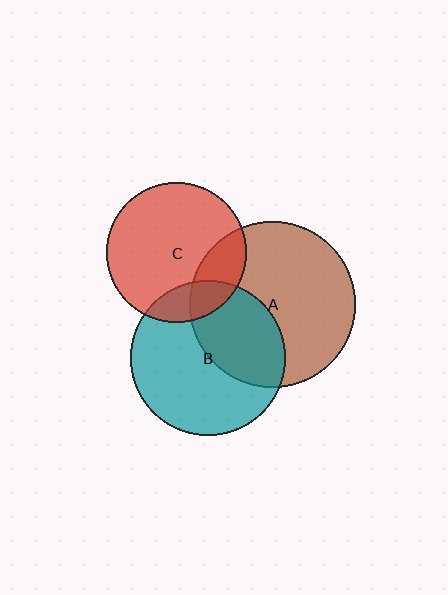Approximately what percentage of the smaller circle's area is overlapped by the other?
Approximately 40%.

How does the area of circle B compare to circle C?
Approximately 1.2 times.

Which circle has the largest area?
Circle A (brown).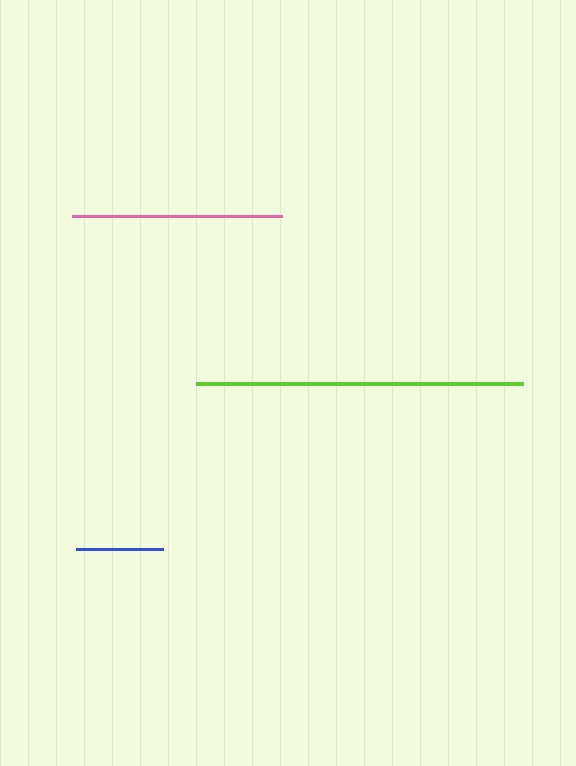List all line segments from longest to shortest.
From longest to shortest: lime, pink, blue.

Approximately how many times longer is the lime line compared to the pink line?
The lime line is approximately 1.6 times the length of the pink line.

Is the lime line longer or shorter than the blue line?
The lime line is longer than the blue line.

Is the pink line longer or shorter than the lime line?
The lime line is longer than the pink line.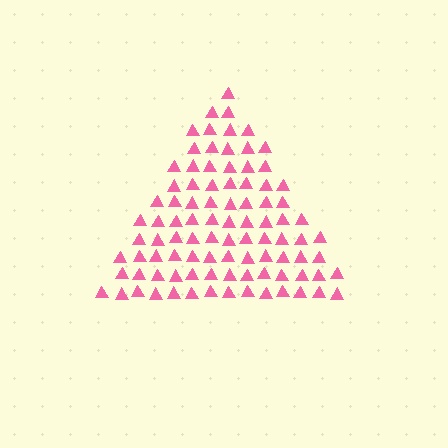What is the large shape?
The large shape is a triangle.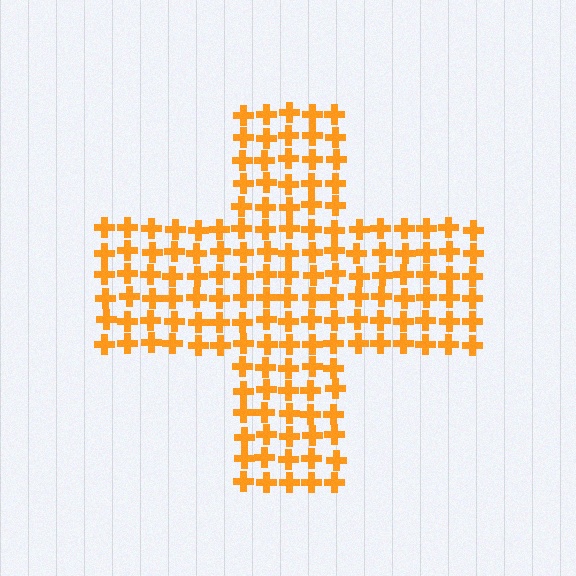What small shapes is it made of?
It is made of small crosses.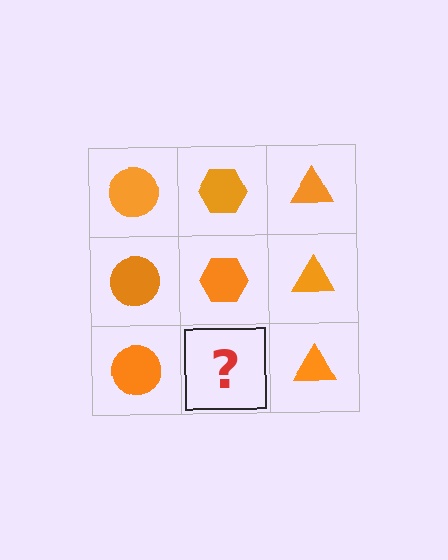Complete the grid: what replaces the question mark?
The question mark should be replaced with an orange hexagon.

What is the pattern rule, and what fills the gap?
The rule is that each column has a consistent shape. The gap should be filled with an orange hexagon.